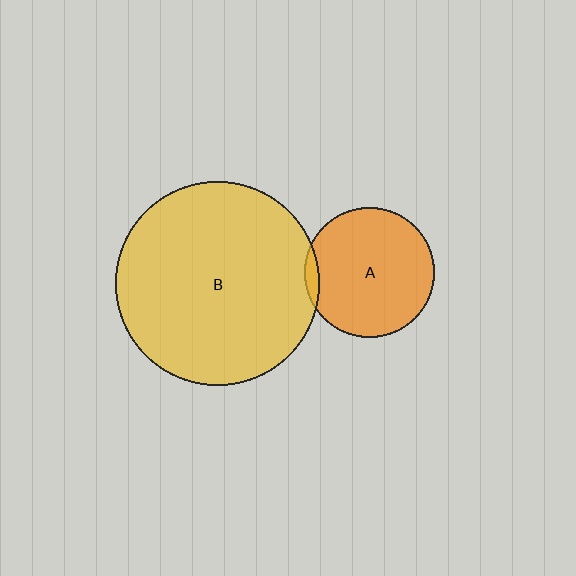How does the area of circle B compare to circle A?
Approximately 2.4 times.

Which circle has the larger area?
Circle B (yellow).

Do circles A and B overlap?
Yes.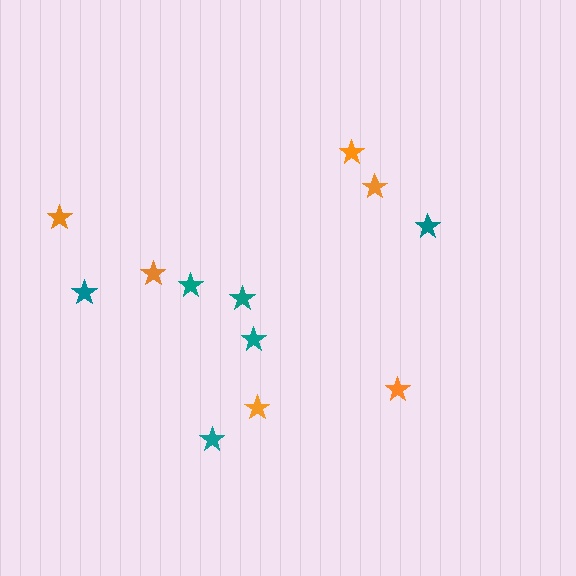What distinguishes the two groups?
There are 2 groups: one group of teal stars (6) and one group of orange stars (6).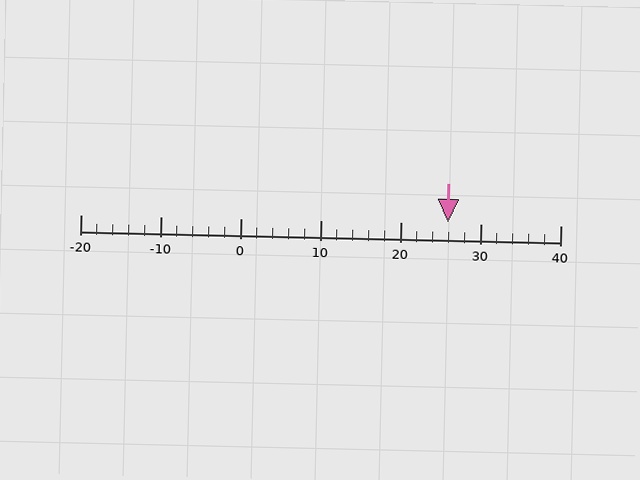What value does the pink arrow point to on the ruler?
The pink arrow points to approximately 26.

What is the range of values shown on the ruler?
The ruler shows values from -20 to 40.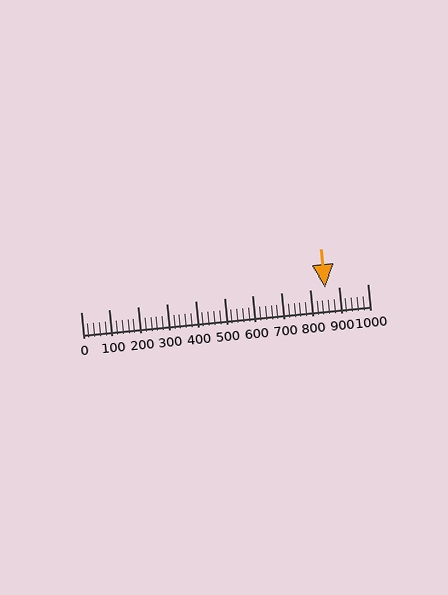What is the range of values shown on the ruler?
The ruler shows values from 0 to 1000.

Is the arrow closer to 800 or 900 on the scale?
The arrow is closer to 900.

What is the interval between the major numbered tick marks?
The major tick marks are spaced 100 units apart.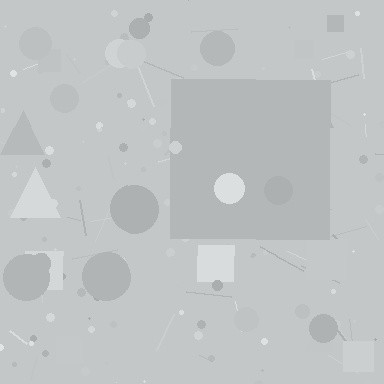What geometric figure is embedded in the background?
A square is embedded in the background.